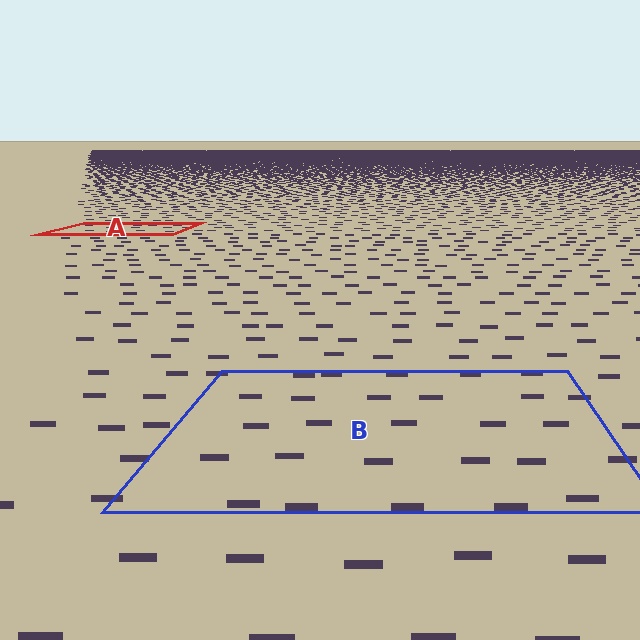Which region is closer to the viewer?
Region B is closer. The texture elements there are larger and more spread out.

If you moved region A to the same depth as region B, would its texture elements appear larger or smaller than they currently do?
They would appear larger. At a closer depth, the same texture elements are projected at a bigger on-screen size.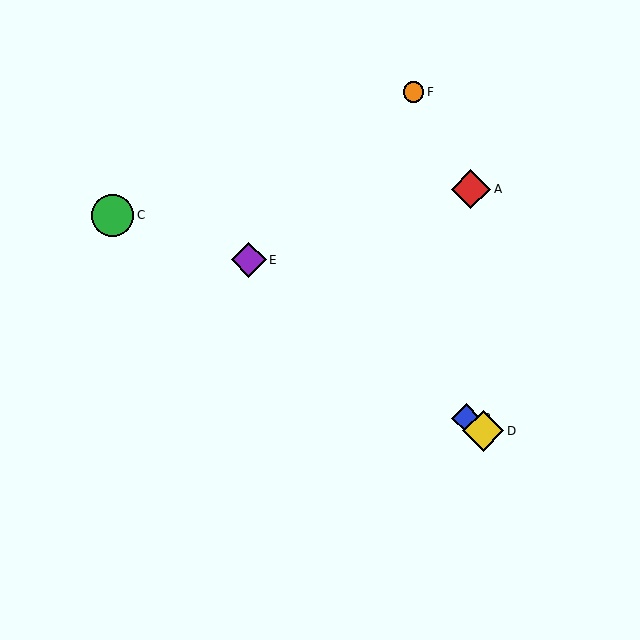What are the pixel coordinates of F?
Object F is at (414, 92).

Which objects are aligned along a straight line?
Objects B, D, E are aligned along a straight line.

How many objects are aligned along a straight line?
3 objects (B, D, E) are aligned along a straight line.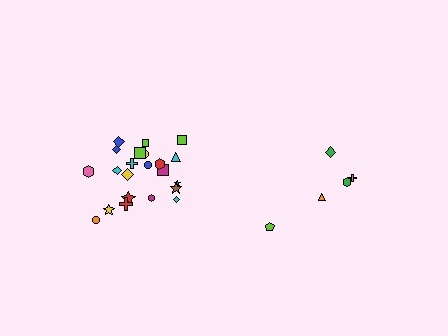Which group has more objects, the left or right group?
The left group.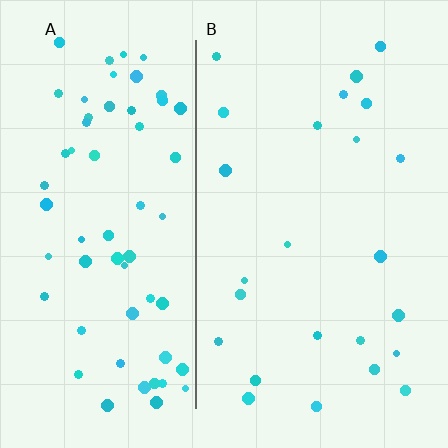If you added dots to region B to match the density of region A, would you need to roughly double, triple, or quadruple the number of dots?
Approximately triple.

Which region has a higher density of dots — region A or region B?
A (the left).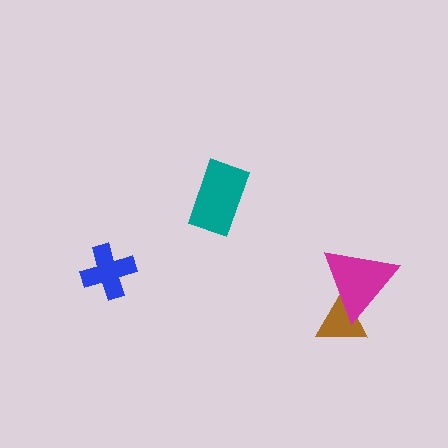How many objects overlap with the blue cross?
0 objects overlap with the blue cross.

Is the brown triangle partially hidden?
Yes, it is partially covered by another shape.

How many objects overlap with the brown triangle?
1 object overlaps with the brown triangle.